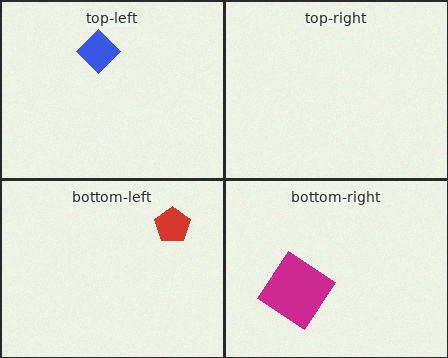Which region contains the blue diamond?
The top-left region.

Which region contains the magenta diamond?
The bottom-right region.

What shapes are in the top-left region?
The blue diamond.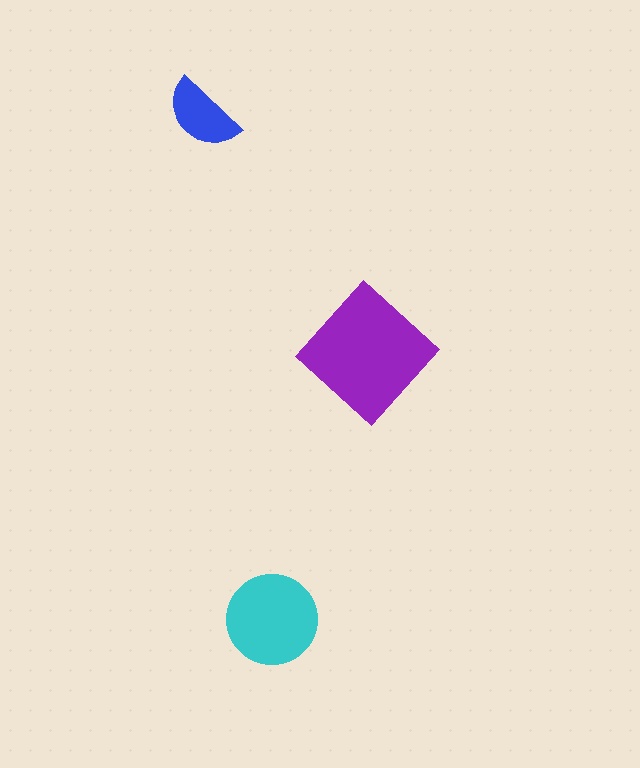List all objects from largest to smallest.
The purple diamond, the cyan circle, the blue semicircle.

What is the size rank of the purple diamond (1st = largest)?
1st.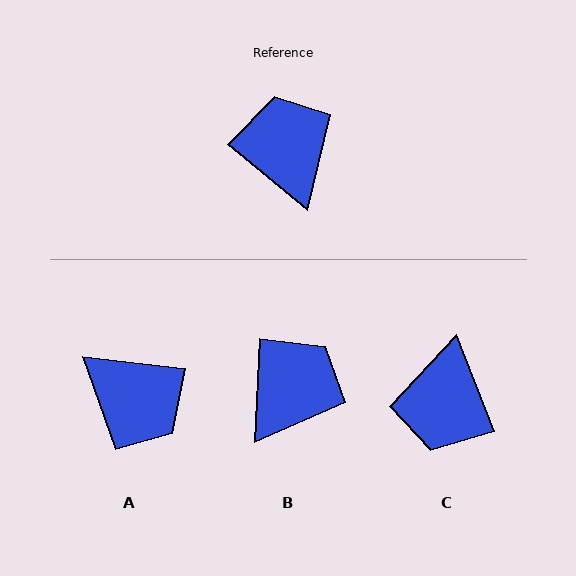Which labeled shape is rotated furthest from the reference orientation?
C, about 151 degrees away.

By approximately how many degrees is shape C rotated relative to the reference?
Approximately 151 degrees counter-clockwise.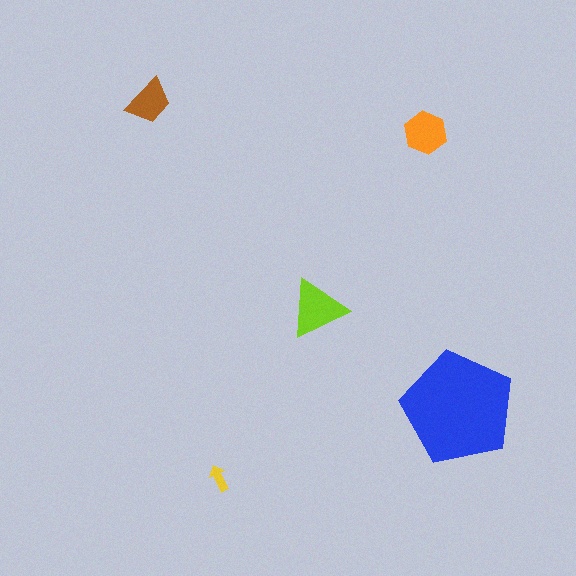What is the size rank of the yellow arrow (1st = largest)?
5th.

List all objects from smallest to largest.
The yellow arrow, the brown trapezoid, the orange hexagon, the lime triangle, the blue pentagon.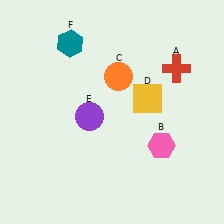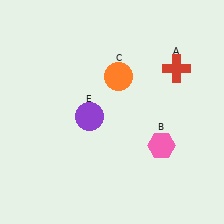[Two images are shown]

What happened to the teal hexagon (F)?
The teal hexagon (F) was removed in Image 2. It was in the top-left area of Image 1.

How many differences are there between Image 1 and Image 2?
There are 2 differences between the two images.